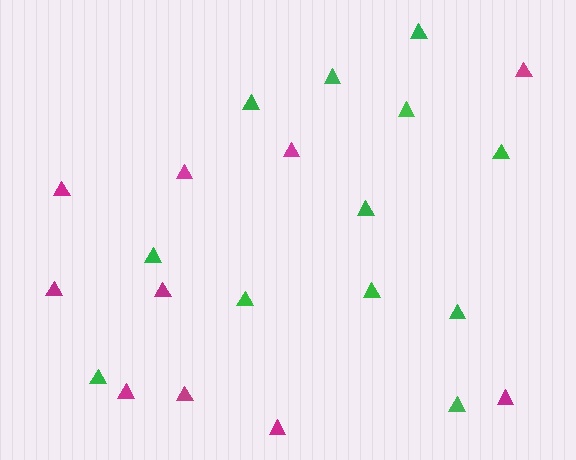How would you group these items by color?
There are 2 groups: one group of green triangles (12) and one group of magenta triangles (10).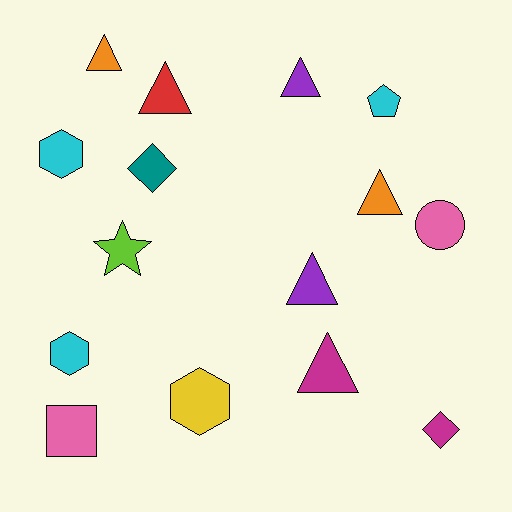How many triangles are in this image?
There are 6 triangles.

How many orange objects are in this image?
There are 2 orange objects.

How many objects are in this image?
There are 15 objects.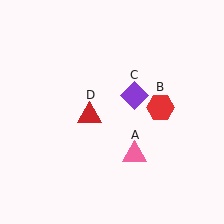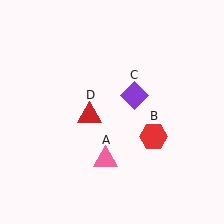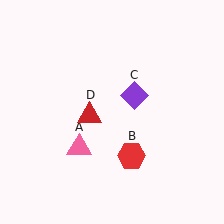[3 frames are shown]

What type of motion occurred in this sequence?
The pink triangle (object A), red hexagon (object B) rotated clockwise around the center of the scene.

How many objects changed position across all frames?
2 objects changed position: pink triangle (object A), red hexagon (object B).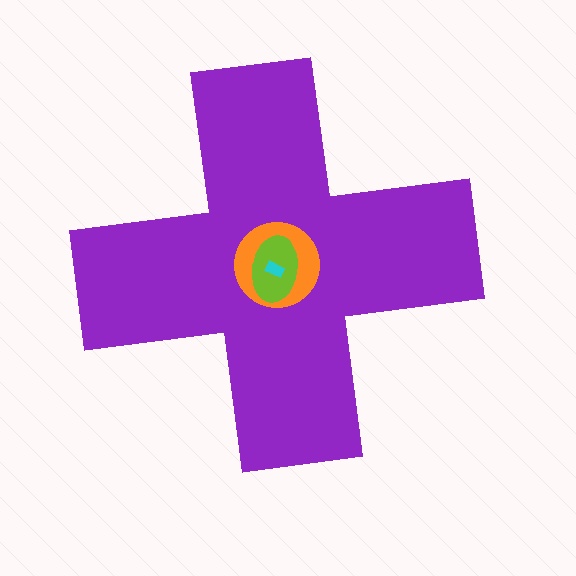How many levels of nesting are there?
4.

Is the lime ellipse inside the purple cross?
Yes.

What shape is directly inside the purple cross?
The orange circle.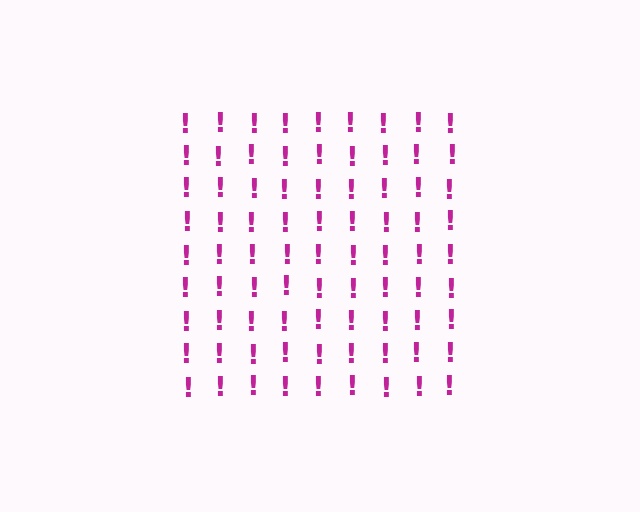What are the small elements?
The small elements are exclamation marks.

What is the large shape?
The large shape is a square.